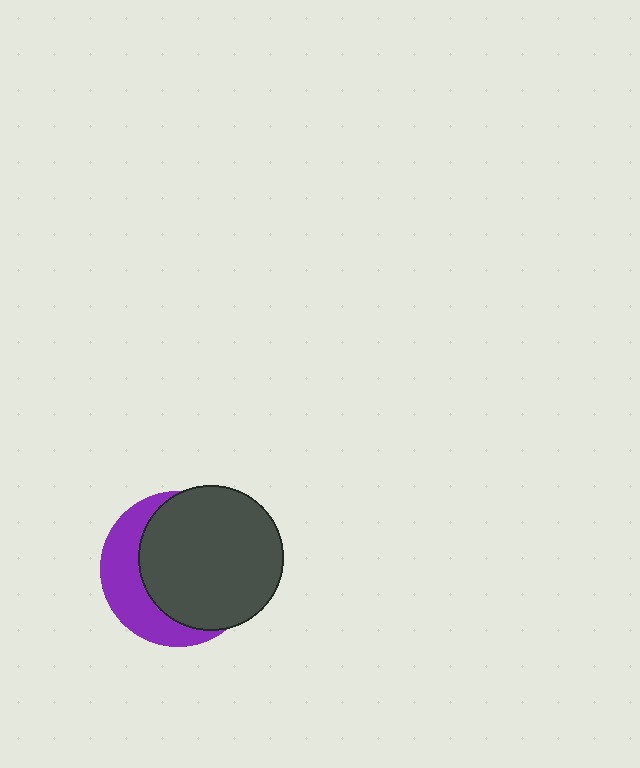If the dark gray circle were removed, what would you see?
You would see the complete purple circle.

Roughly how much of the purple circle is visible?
A small part of it is visible (roughly 34%).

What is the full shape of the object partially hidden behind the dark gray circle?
The partially hidden object is a purple circle.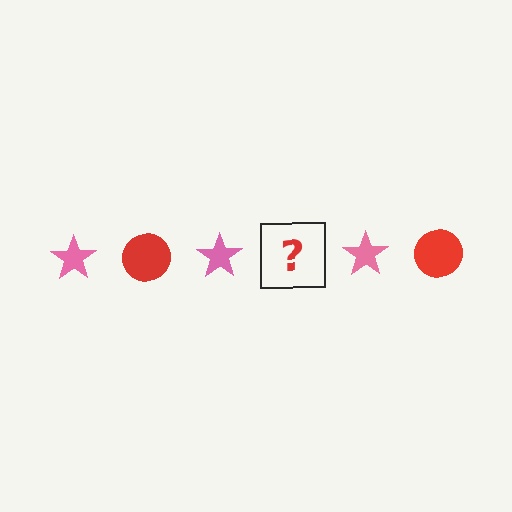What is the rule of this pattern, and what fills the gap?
The rule is that the pattern alternates between pink star and red circle. The gap should be filled with a red circle.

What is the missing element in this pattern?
The missing element is a red circle.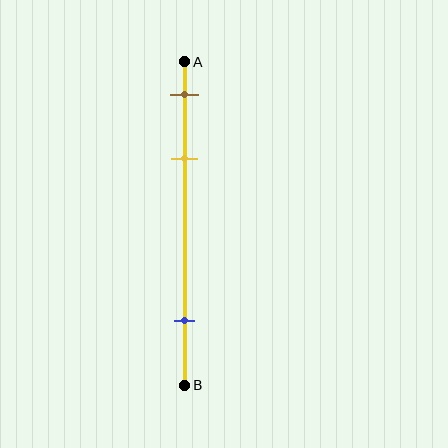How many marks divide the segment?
There are 3 marks dividing the segment.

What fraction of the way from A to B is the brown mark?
The brown mark is approximately 10% (0.1) of the way from A to B.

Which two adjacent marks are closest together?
The brown and yellow marks are the closest adjacent pair.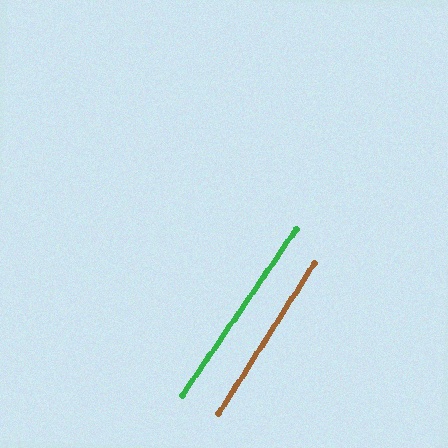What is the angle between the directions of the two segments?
Approximately 2 degrees.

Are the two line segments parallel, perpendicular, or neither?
Parallel — their directions differ by only 1.8°.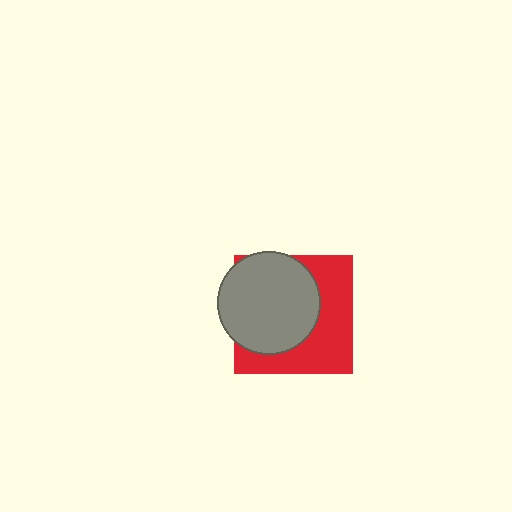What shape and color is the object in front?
The object in front is a gray circle.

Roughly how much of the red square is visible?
About half of it is visible (roughly 47%).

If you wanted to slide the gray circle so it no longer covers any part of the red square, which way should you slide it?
Slide it toward the upper-left — that is the most direct way to separate the two shapes.